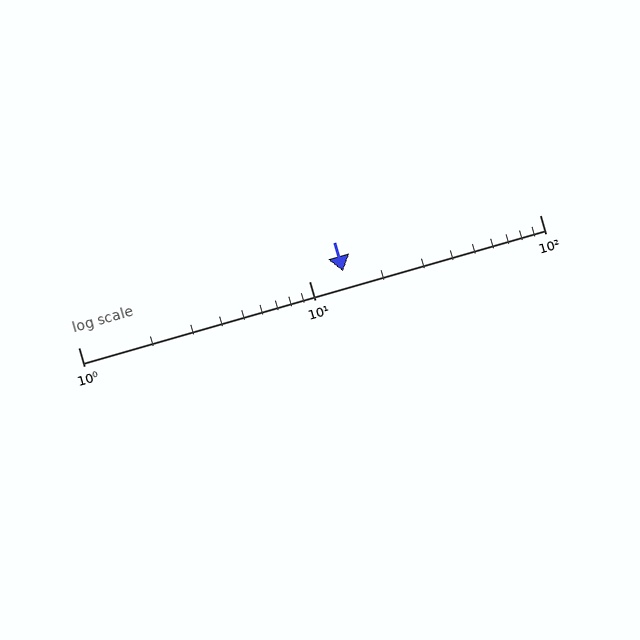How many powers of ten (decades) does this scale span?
The scale spans 2 decades, from 1 to 100.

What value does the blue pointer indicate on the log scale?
The pointer indicates approximately 14.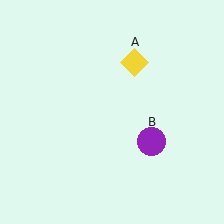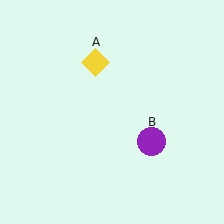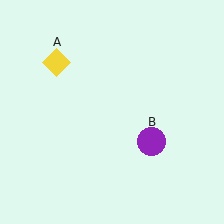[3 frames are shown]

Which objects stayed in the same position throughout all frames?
Purple circle (object B) remained stationary.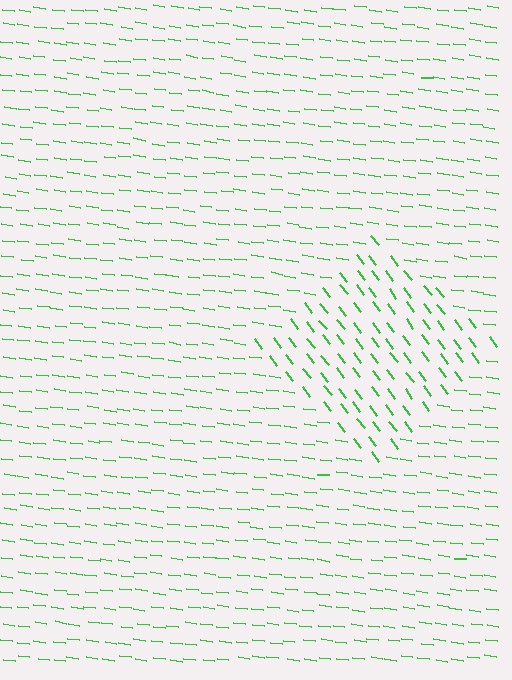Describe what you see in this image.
The image is filled with small green line segments. A diamond region in the image has lines oriented differently from the surrounding lines, creating a visible texture boundary.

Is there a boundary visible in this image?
Yes, there is a texture boundary formed by a change in line orientation.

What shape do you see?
I see a diamond.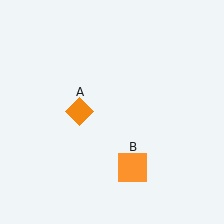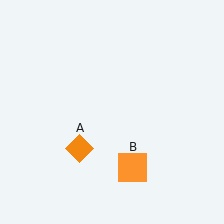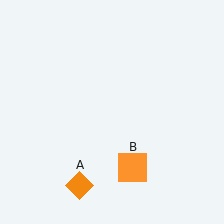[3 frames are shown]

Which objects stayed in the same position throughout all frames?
Orange square (object B) remained stationary.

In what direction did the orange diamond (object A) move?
The orange diamond (object A) moved down.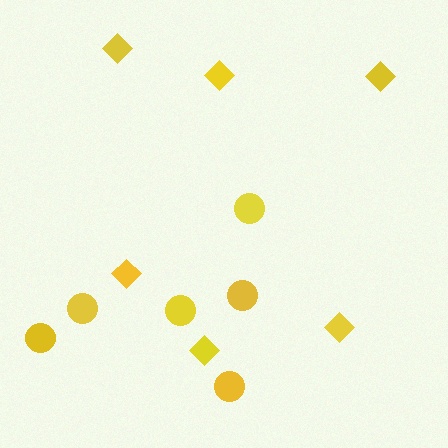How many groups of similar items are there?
There are 2 groups: one group of diamonds (6) and one group of circles (6).